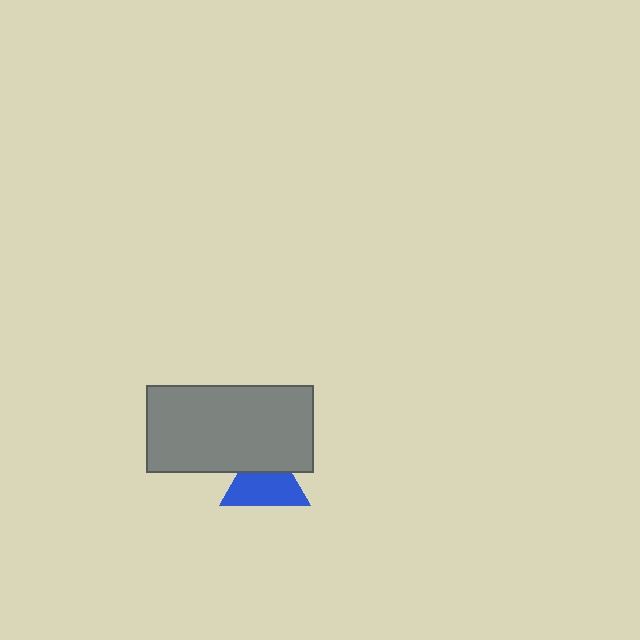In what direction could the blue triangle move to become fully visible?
The blue triangle could move down. That would shift it out from behind the gray rectangle entirely.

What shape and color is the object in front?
The object in front is a gray rectangle.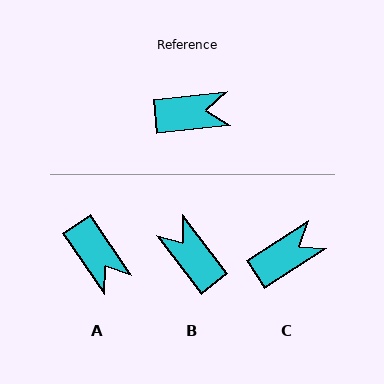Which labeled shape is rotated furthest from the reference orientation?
B, about 122 degrees away.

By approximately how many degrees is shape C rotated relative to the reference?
Approximately 27 degrees counter-clockwise.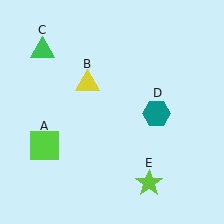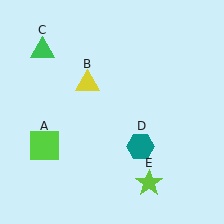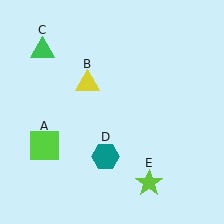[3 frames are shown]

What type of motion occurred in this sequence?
The teal hexagon (object D) rotated clockwise around the center of the scene.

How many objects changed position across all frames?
1 object changed position: teal hexagon (object D).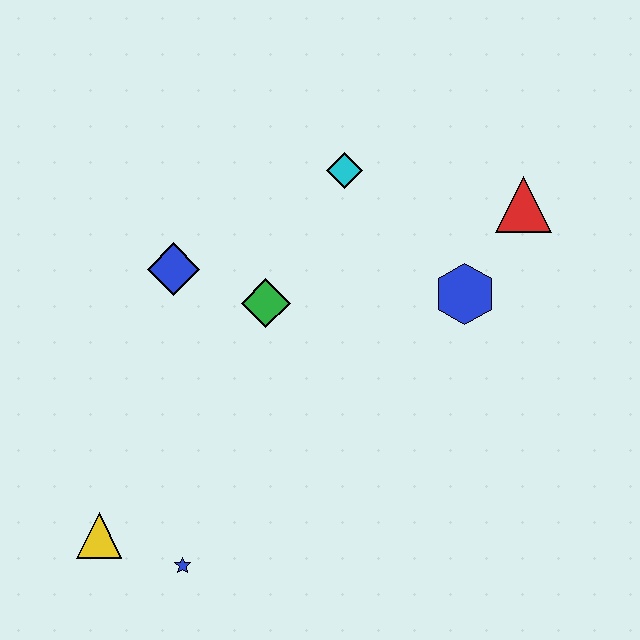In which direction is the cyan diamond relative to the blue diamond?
The cyan diamond is to the right of the blue diamond.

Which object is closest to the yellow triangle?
The blue star is closest to the yellow triangle.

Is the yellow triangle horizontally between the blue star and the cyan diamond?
No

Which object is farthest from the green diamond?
The yellow triangle is farthest from the green diamond.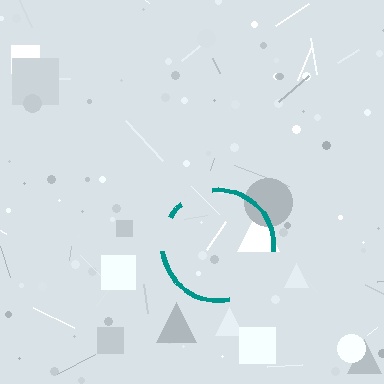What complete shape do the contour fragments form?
The contour fragments form a circle.